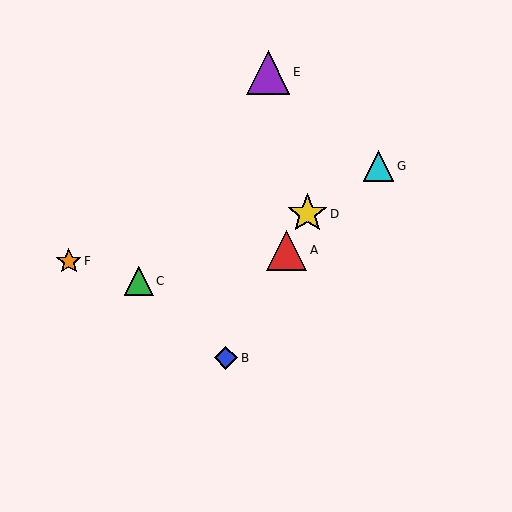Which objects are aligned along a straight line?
Objects A, B, D are aligned along a straight line.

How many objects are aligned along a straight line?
3 objects (A, B, D) are aligned along a straight line.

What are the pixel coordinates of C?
Object C is at (139, 281).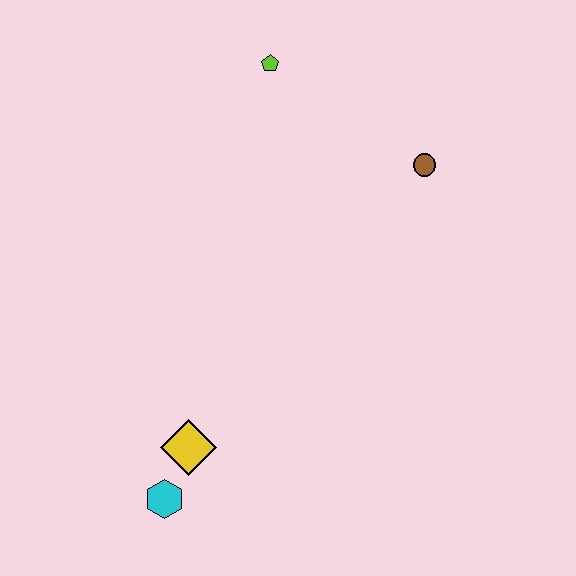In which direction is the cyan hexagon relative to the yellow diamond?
The cyan hexagon is below the yellow diamond.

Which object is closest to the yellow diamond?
The cyan hexagon is closest to the yellow diamond.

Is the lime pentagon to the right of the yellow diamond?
Yes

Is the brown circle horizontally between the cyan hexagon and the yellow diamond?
No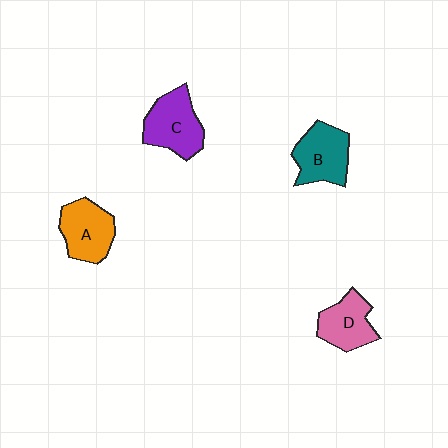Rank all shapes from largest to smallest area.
From largest to smallest: C (purple), B (teal), A (orange), D (pink).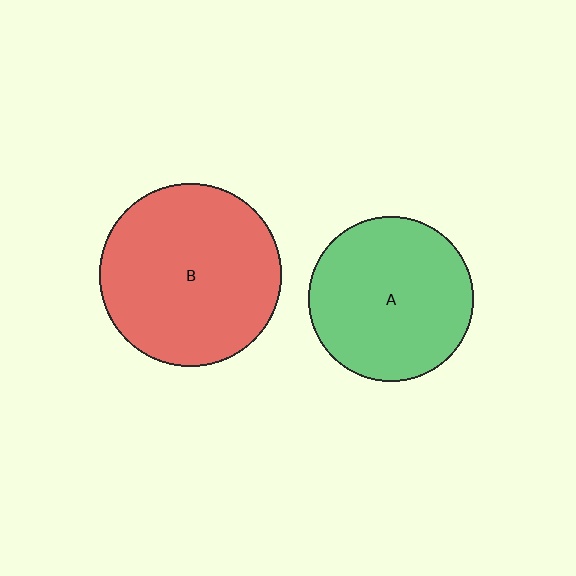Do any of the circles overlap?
No, none of the circles overlap.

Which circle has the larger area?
Circle B (red).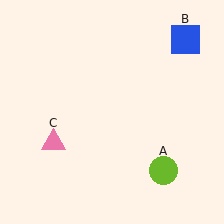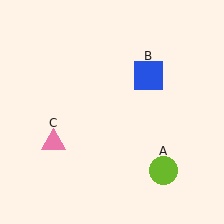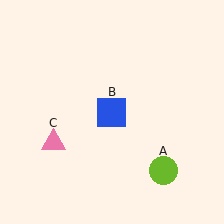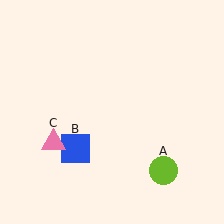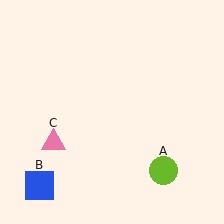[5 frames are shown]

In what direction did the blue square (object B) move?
The blue square (object B) moved down and to the left.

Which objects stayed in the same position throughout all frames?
Lime circle (object A) and pink triangle (object C) remained stationary.